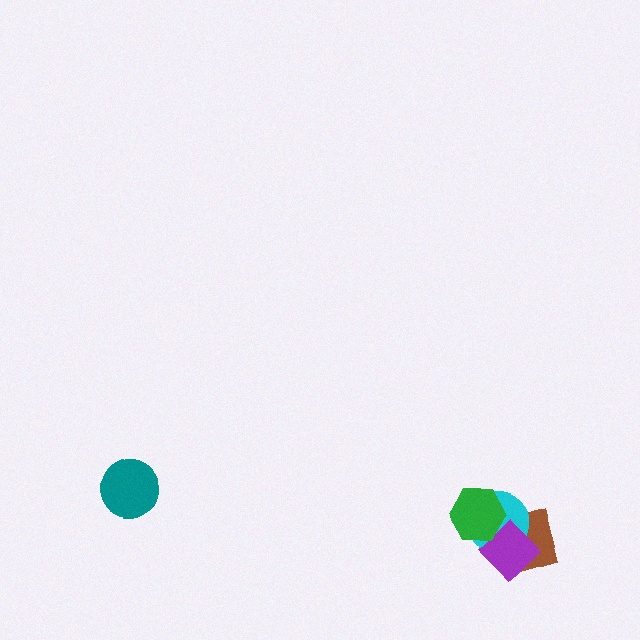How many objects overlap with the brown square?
3 objects overlap with the brown square.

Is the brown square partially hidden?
Yes, it is partially covered by another shape.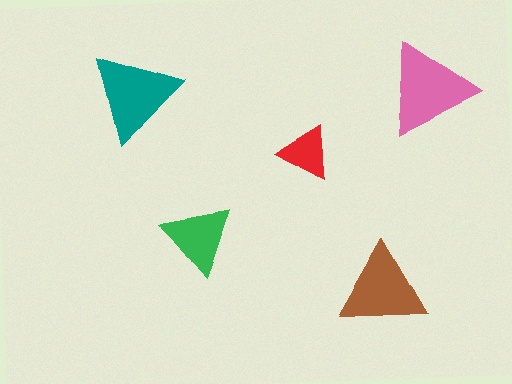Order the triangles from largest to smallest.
the pink one, the teal one, the brown one, the green one, the red one.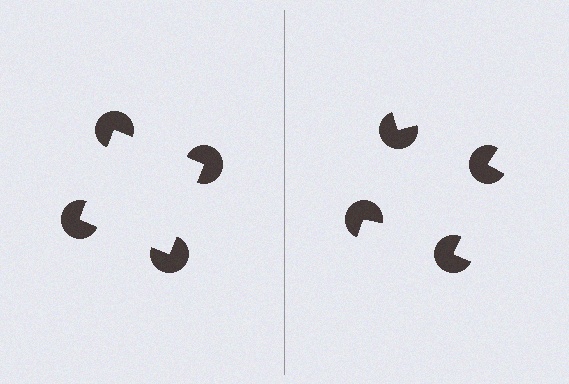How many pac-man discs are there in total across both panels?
8 — 4 on each side.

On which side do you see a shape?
An illusory square appears on the left side. On the right side the wedge cuts are rotated, so no coherent shape forms.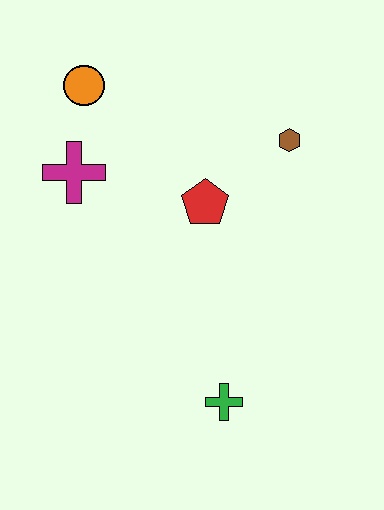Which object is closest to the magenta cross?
The orange circle is closest to the magenta cross.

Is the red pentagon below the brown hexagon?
Yes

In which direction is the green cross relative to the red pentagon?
The green cross is below the red pentagon.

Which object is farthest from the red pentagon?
The green cross is farthest from the red pentagon.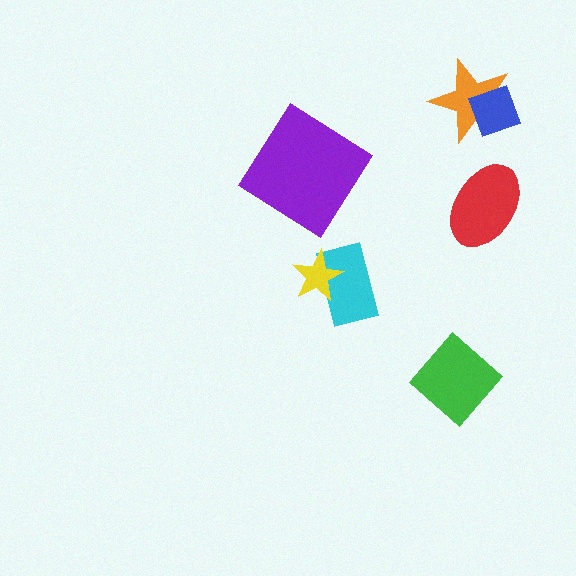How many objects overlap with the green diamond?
0 objects overlap with the green diamond.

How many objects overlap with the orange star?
1 object overlaps with the orange star.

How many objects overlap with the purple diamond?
0 objects overlap with the purple diamond.